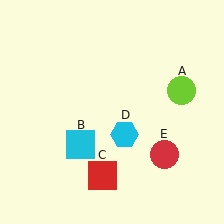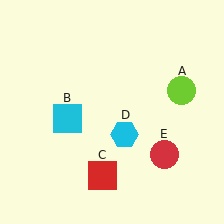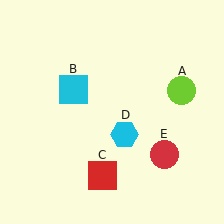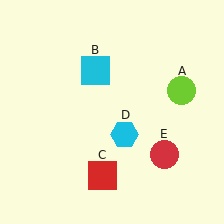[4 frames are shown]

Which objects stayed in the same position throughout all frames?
Lime circle (object A) and red square (object C) and cyan hexagon (object D) and red circle (object E) remained stationary.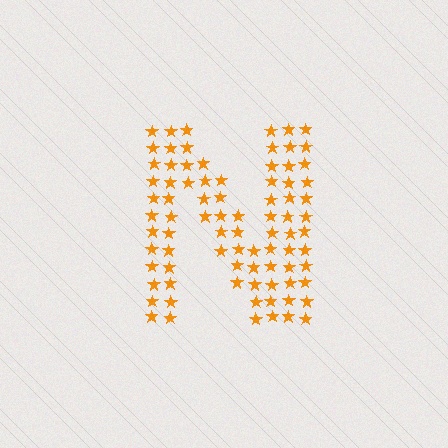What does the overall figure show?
The overall figure shows the letter N.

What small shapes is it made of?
It is made of small stars.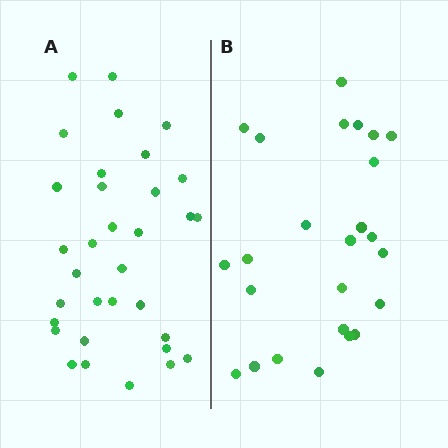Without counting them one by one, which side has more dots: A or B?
Region A (the left region) has more dots.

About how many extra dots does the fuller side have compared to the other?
Region A has roughly 8 or so more dots than region B.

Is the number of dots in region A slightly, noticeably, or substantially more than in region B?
Region A has noticeably more, but not dramatically so. The ratio is roughly 1.3 to 1.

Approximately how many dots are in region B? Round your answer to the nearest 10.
About 20 dots. (The exact count is 25, which rounds to 20.)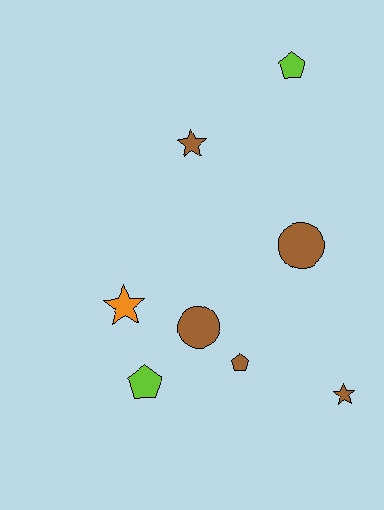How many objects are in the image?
There are 8 objects.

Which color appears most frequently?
Brown, with 5 objects.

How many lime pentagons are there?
There are 2 lime pentagons.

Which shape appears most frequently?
Pentagon, with 3 objects.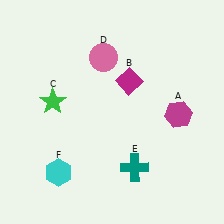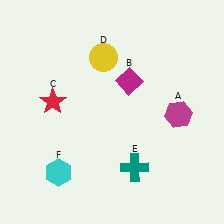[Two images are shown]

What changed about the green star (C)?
In Image 1, C is green. In Image 2, it changed to red.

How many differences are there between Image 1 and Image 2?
There are 2 differences between the two images.